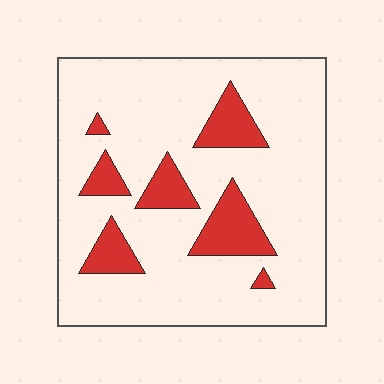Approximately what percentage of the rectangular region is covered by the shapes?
Approximately 15%.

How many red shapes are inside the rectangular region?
7.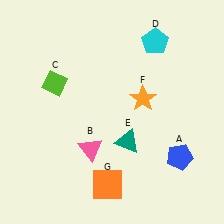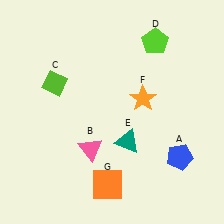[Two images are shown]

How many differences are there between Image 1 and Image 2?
There is 1 difference between the two images.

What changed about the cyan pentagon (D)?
In Image 1, D is cyan. In Image 2, it changed to lime.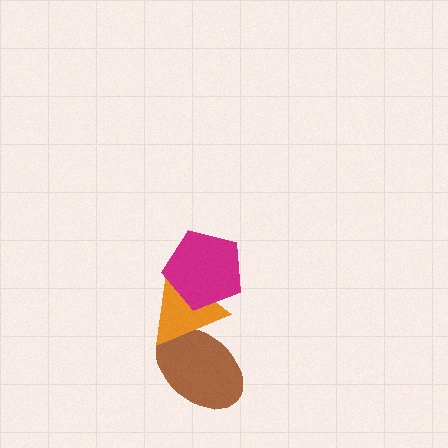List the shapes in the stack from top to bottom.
From top to bottom: the magenta pentagon, the orange triangle, the brown ellipse.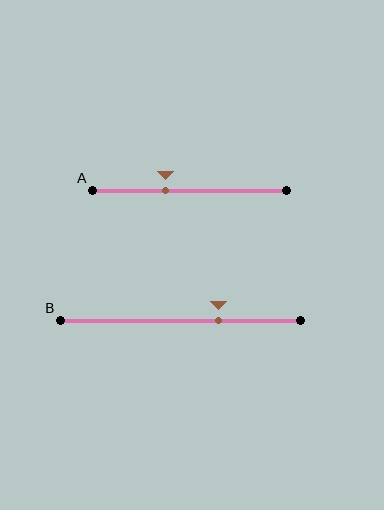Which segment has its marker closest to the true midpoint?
Segment A has its marker closest to the true midpoint.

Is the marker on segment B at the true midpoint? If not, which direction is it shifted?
No, the marker on segment B is shifted to the right by about 16% of the segment length.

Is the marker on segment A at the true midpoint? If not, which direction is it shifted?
No, the marker on segment A is shifted to the left by about 12% of the segment length.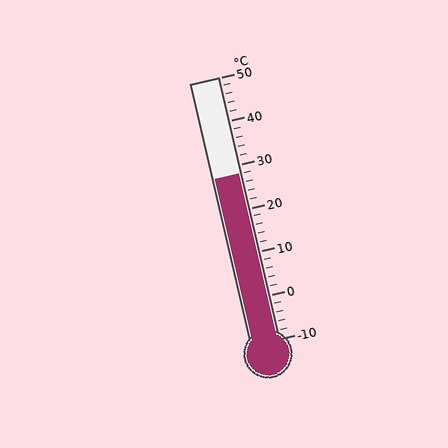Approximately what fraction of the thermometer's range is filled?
The thermometer is filled to approximately 65% of its range.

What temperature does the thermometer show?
The thermometer shows approximately 28°C.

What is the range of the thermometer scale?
The thermometer scale ranges from -10°C to 50°C.